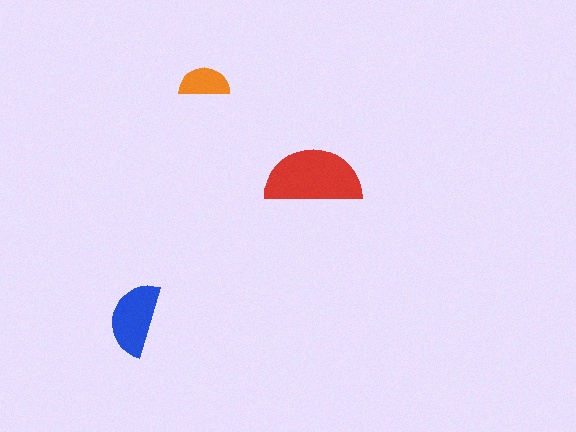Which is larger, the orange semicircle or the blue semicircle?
The blue one.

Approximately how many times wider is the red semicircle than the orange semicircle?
About 2 times wider.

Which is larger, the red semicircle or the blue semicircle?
The red one.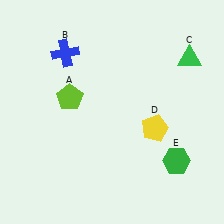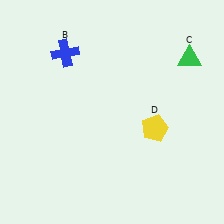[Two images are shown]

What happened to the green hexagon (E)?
The green hexagon (E) was removed in Image 2. It was in the bottom-right area of Image 1.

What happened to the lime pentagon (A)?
The lime pentagon (A) was removed in Image 2. It was in the top-left area of Image 1.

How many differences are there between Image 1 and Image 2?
There are 2 differences between the two images.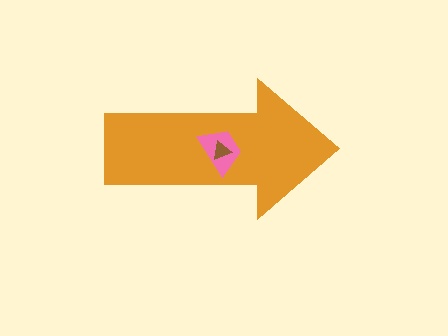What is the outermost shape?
The orange arrow.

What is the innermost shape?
The brown triangle.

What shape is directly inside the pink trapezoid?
The brown triangle.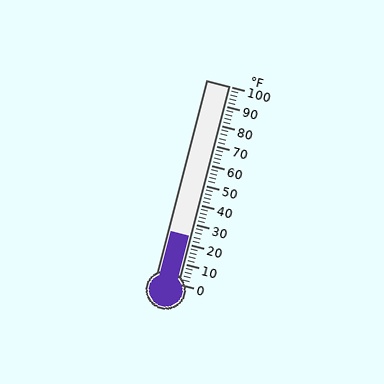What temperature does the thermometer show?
The thermometer shows approximately 24°F.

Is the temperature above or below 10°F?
The temperature is above 10°F.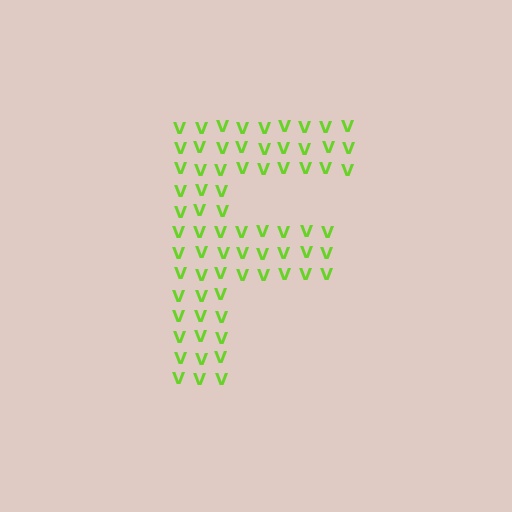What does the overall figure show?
The overall figure shows the letter F.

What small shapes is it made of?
It is made of small letter V's.